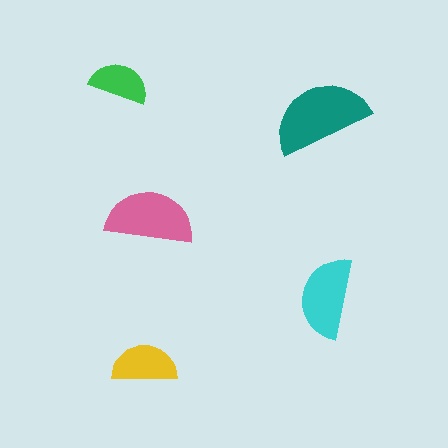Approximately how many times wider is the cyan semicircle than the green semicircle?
About 1.5 times wider.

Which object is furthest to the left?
The green semicircle is leftmost.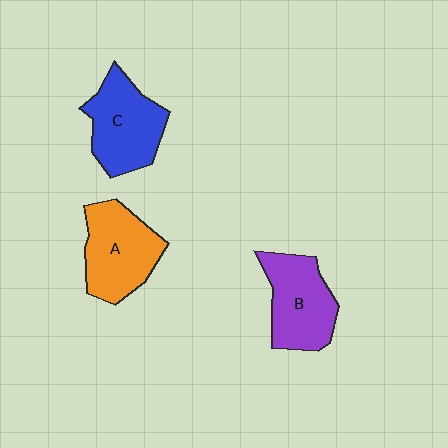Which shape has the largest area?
Shape A (orange).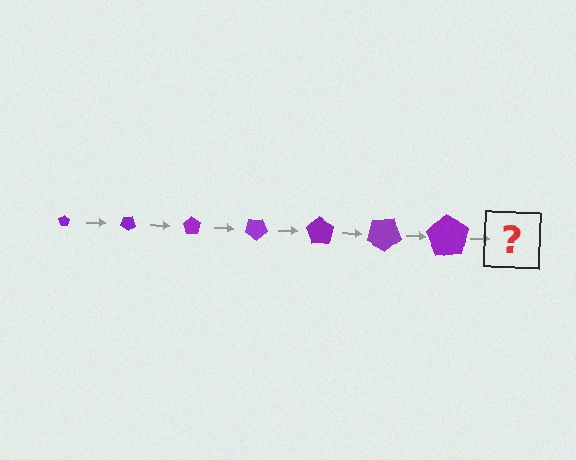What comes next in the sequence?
The next element should be a pentagon, larger than the previous one and rotated 245 degrees from the start.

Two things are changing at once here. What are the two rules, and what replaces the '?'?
The two rules are that the pentagon grows larger each step and it rotates 35 degrees each step. The '?' should be a pentagon, larger than the previous one and rotated 245 degrees from the start.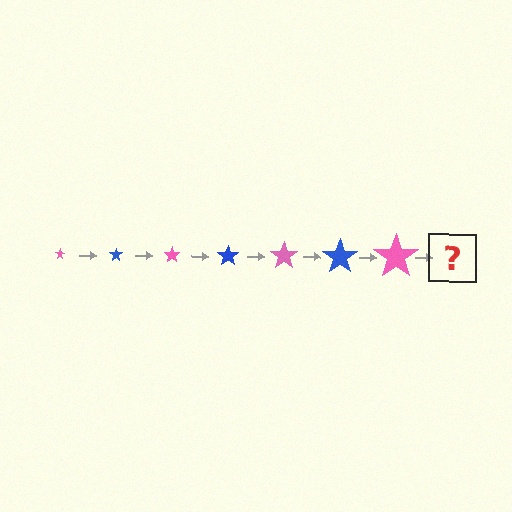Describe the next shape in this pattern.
It should be a blue star, larger than the previous one.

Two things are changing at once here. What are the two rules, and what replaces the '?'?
The two rules are that the star grows larger each step and the color cycles through pink and blue. The '?' should be a blue star, larger than the previous one.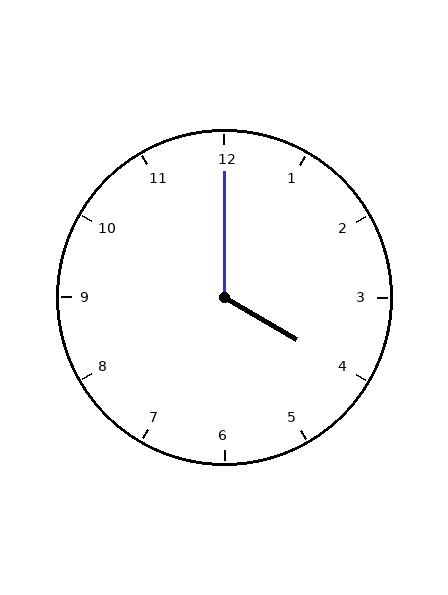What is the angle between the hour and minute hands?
Approximately 120 degrees.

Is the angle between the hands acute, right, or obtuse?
It is obtuse.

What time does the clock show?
4:00.